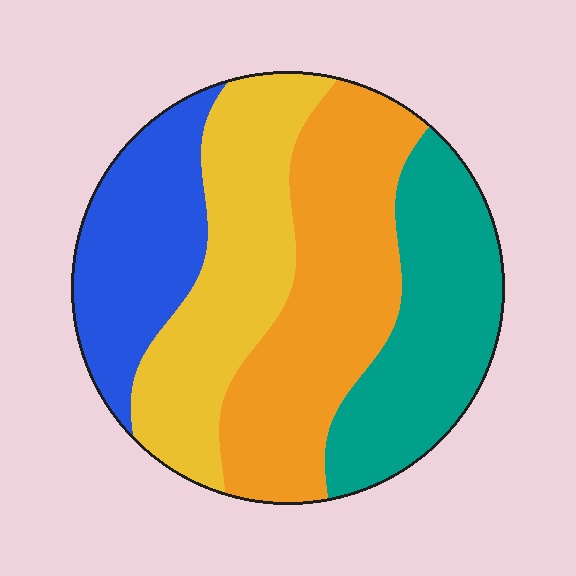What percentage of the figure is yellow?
Yellow covers about 25% of the figure.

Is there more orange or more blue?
Orange.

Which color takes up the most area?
Orange, at roughly 30%.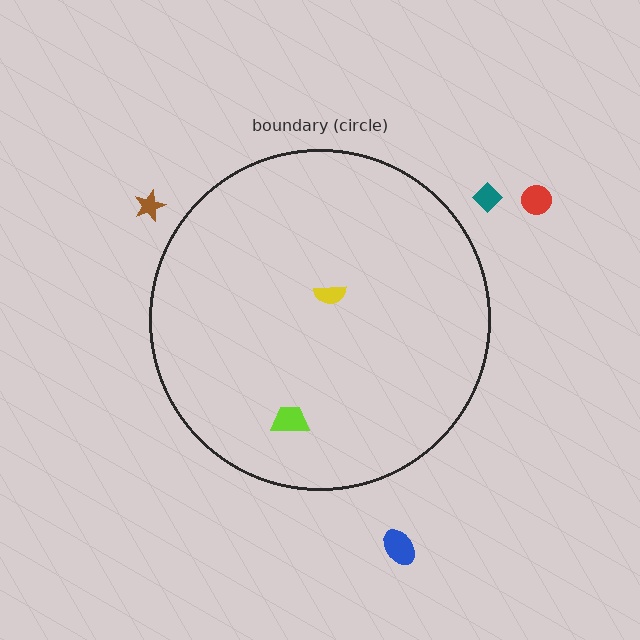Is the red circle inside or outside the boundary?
Outside.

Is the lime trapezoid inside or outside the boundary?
Inside.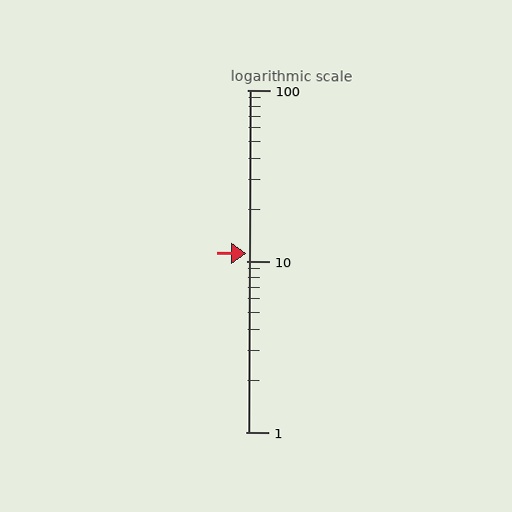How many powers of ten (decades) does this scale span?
The scale spans 2 decades, from 1 to 100.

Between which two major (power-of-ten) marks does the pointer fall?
The pointer is between 10 and 100.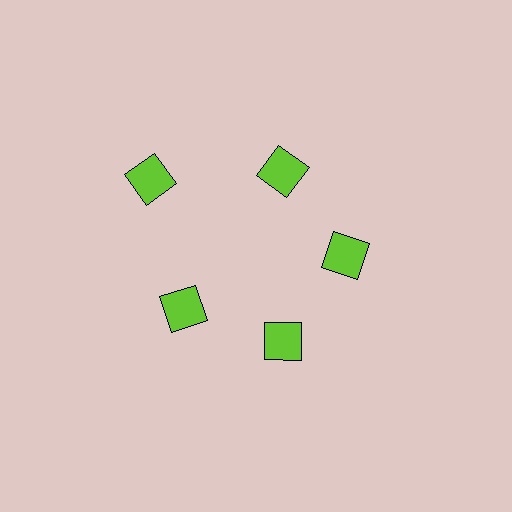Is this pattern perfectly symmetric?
No. The 5 lime squares are arranged in a ring, but one element near the 10 o'clock position is pushed outward from the center, breaking the 5-fold rotational symmetry.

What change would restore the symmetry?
The symmetry would be restored by moving it inward, back onto the ring so that all 5 squares sit at equal angles and equal distance from the center.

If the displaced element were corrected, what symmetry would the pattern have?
It would have 5-fold rotational symmetry — the pattern would map onto itself every 72 degrees.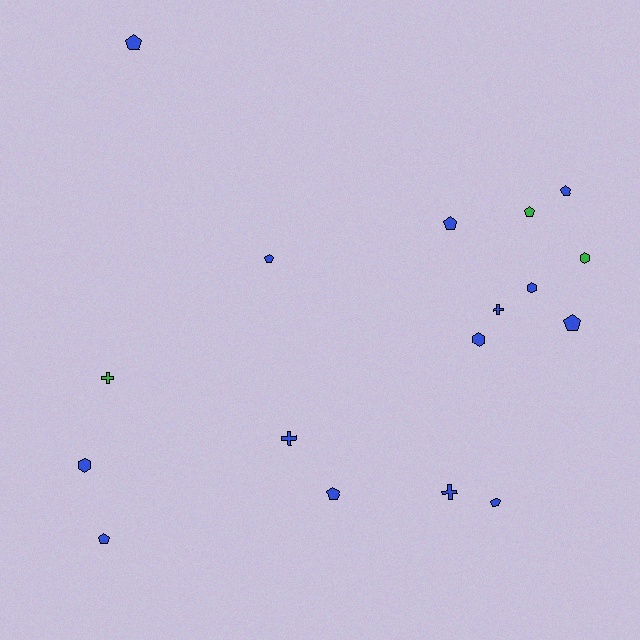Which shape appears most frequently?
Pentagon, with 9 objects.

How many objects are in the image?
There are 17 objects.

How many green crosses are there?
There is 1 green cross.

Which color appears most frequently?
Blue, with 14 objects.